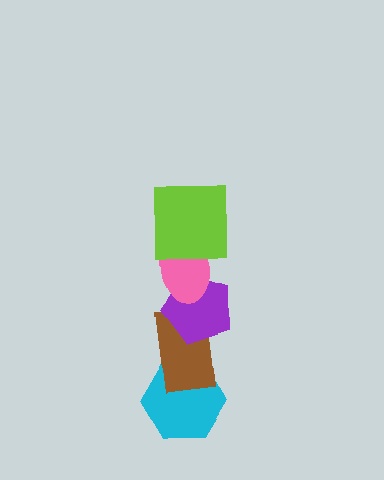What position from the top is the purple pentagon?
The purple pentagon is 3rd from the top.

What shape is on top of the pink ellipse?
The lime square is on top of the pink ellipse.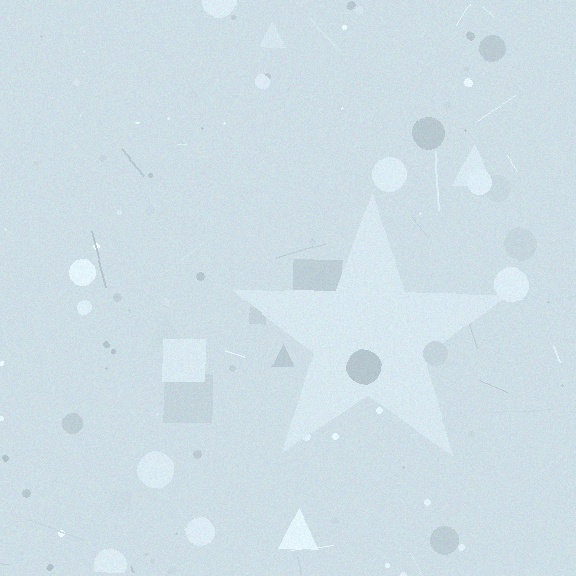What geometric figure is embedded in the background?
A star is embedded in the background.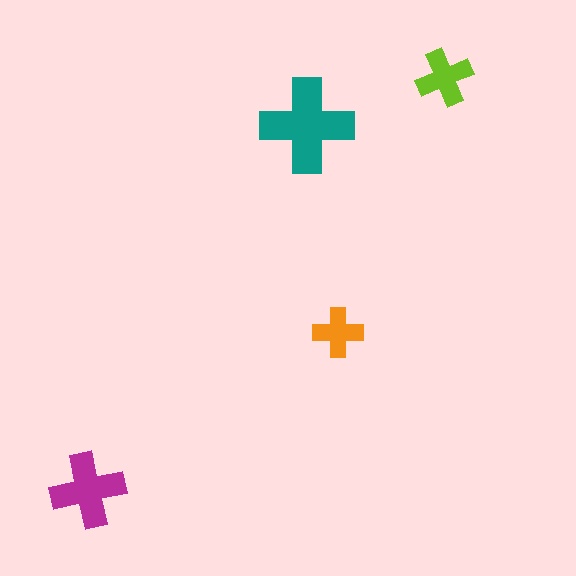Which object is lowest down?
The magenta cross is bottommost.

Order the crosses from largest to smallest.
the teal one, the magenta one, the lime one, the orange one.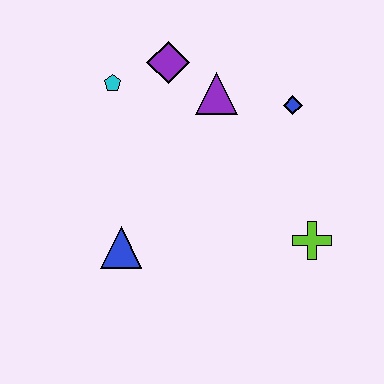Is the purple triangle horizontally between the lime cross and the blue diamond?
No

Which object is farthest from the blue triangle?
The blue diamond is farthest from the blue triangle.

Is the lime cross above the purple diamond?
No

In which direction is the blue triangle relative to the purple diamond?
The blue triangle is below the purple diamond.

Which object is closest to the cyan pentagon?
The purple diamond is closest to the cyan pentagon.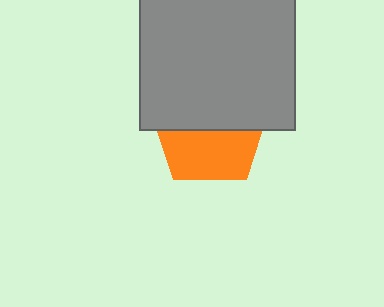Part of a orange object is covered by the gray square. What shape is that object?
It is a pentagon.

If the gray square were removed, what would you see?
You would see the complete orange pentagon.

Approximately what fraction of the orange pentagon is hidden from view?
Roughly 53% of the orange pentagon is hidden behind the gray square.